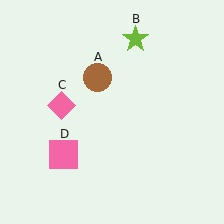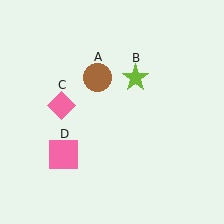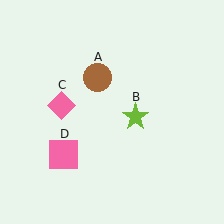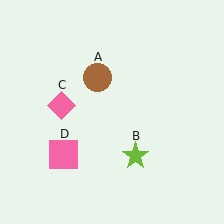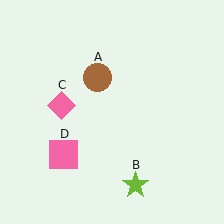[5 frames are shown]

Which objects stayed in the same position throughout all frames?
Brown circle (object A) and pink diamond (object C) and pink square (object D) remained stationary.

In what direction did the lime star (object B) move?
The lime star (object B) moved down.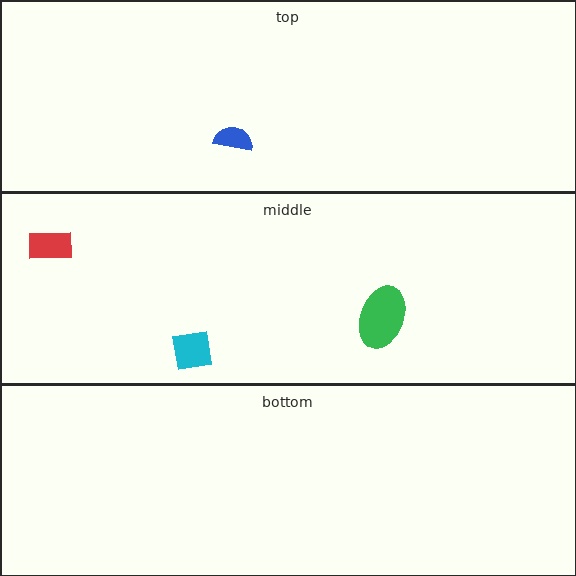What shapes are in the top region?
The blue semicircle.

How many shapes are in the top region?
1.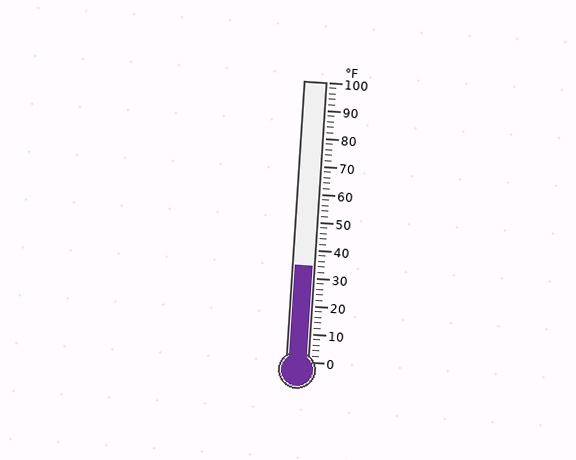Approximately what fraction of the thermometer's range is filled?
The thermometer is filled to approximately 35% of its range.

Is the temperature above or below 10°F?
The temperature is above 10°F.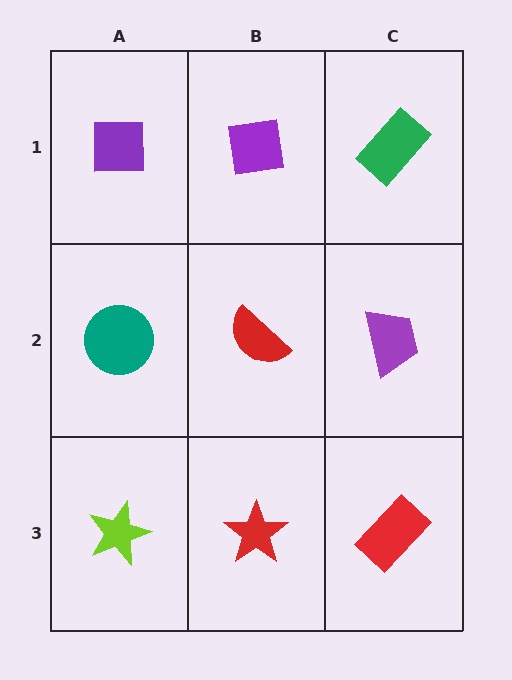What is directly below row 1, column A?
A teal circle.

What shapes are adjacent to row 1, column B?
A red semicircle (row 2, column B), a purple square (row 1, column A), a green rectangle (row 1, column C).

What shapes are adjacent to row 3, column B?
A red semicircle (row 2, column B), a lime star (row 3, column A), a red rectangle (row 3, column C).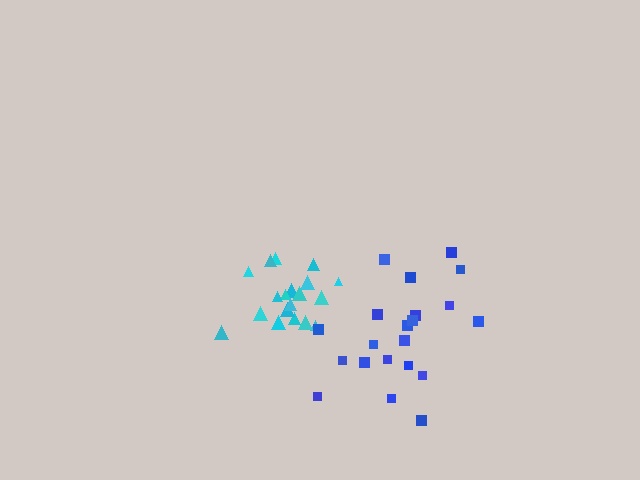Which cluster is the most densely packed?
Cyan.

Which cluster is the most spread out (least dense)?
Blue.